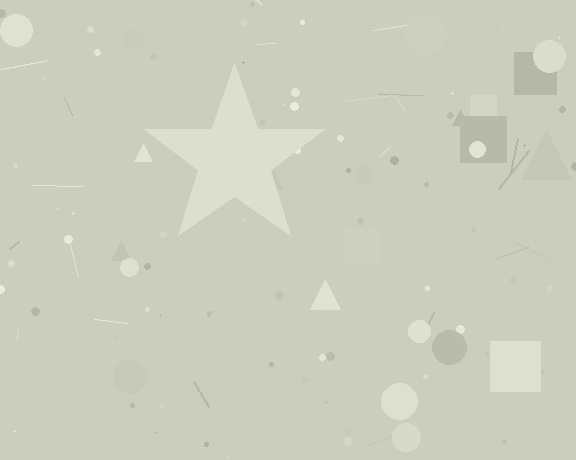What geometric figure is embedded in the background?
A star is embedded in the background.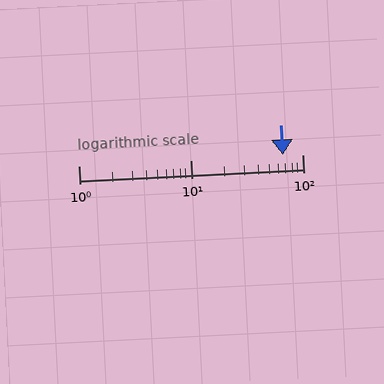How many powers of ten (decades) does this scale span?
The scale spans 2 decades, from 1 to 100.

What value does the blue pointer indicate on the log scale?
The pointer indicates approximately 67.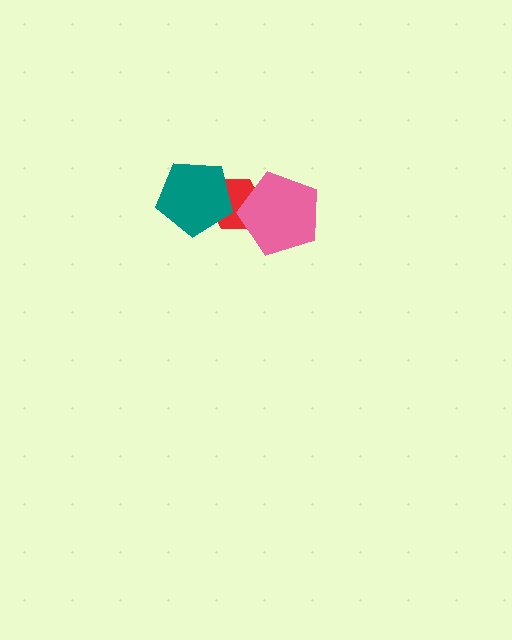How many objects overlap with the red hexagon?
2 objects overlap with the red hexagon.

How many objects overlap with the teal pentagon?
1 object overlaps with the teal pentagon.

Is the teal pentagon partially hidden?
No, no other shape covers it.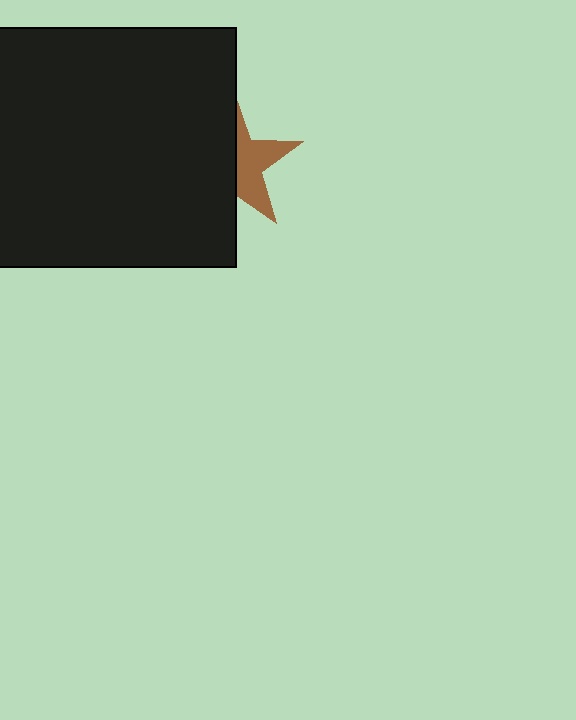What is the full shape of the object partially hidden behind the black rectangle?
The partially hidden object is a brown star.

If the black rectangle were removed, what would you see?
You would see the complete brown star.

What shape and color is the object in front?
The object in front is a black rectangle.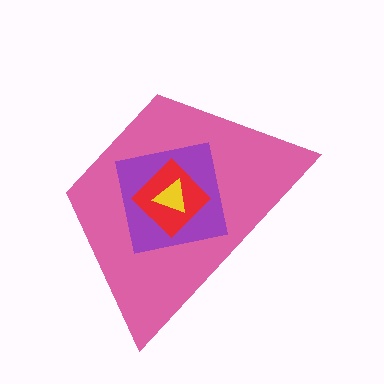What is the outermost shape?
The pink trapezoid.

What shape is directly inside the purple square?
The red diamond.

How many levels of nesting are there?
4.